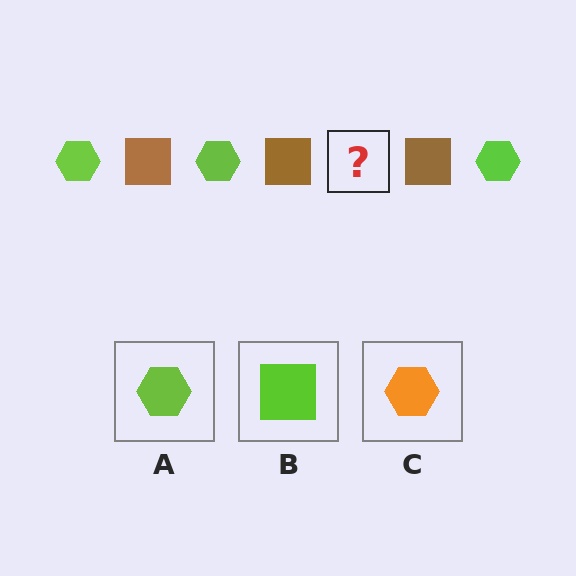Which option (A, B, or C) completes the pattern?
A.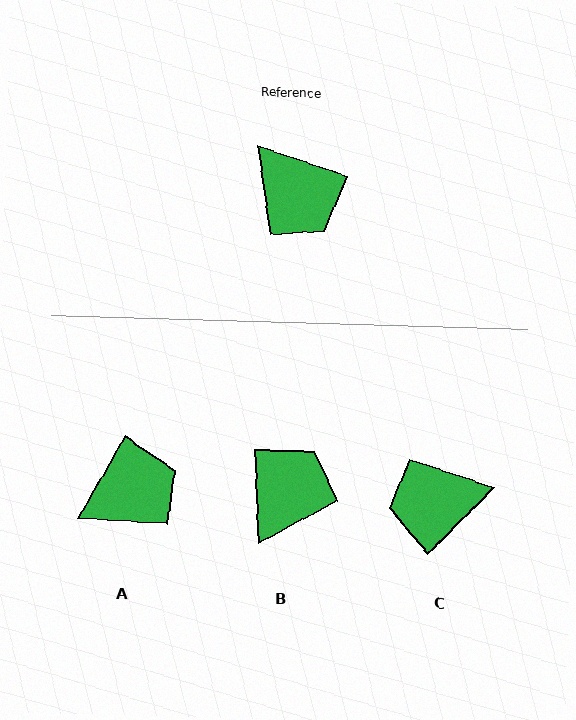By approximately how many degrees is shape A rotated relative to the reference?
Approximately 79 degrees counter-clockwise.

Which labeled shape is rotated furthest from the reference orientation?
C, about 116 degrees away.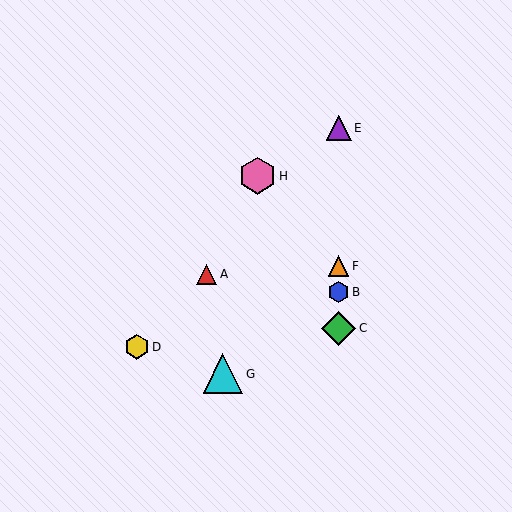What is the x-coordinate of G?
Object G is at x≈223.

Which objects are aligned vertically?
Objects B, C, E, F are aligned vertically.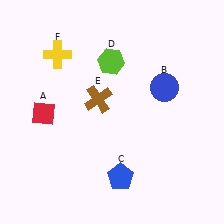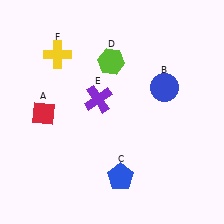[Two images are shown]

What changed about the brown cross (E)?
In Image 1, E is brown. In Image 2, it changed to purple.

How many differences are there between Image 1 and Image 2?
There is 1 difference between the two images.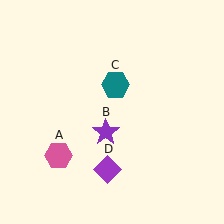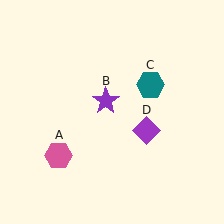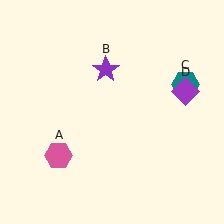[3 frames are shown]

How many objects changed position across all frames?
3 objects changed position: purple star (object B), teal hexagon (object C), purple diamond (object D).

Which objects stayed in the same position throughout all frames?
Pink hexagon (object A) remained stationary.